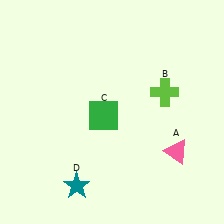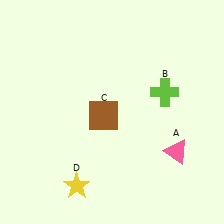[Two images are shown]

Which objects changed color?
C changed from green to brown. D changed from teal to yellow.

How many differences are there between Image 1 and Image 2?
There are 2 differences between the two images.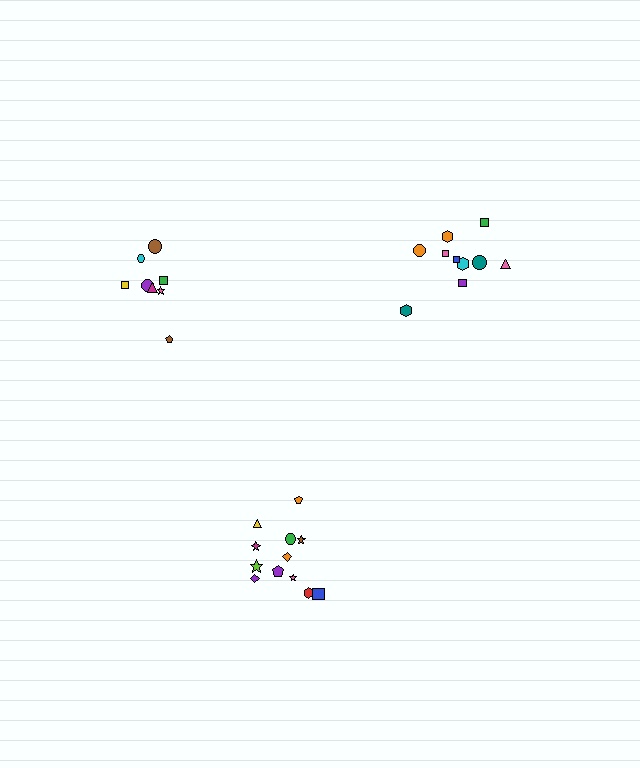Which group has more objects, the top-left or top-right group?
The top-right group.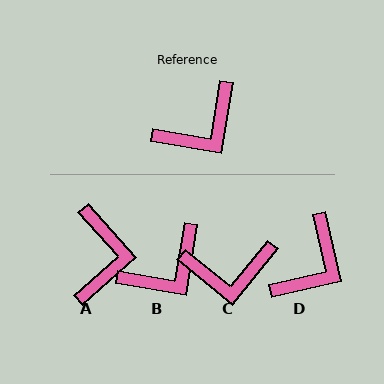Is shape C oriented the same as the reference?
No, it is off by about 29 degrees.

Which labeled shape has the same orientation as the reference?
B.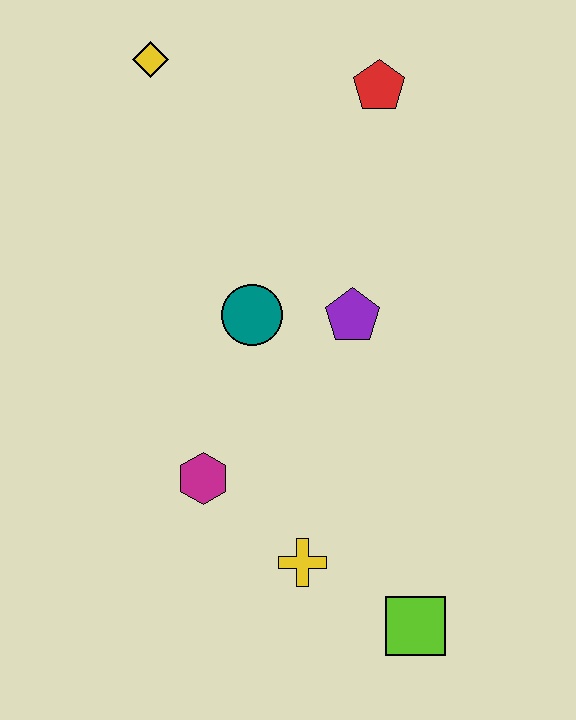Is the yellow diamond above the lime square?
Yes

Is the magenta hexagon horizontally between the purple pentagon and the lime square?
No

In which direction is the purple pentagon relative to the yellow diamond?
The purple pentagon is below the yellow diamond.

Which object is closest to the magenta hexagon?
The yellow cross is closest to the magenta hexagon.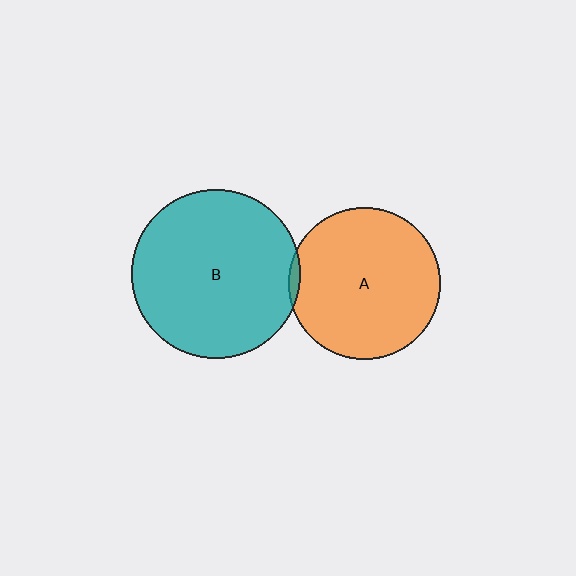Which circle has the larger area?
Circle B (teal).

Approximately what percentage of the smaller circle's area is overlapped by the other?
Approximately 5%.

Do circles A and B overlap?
Yes.